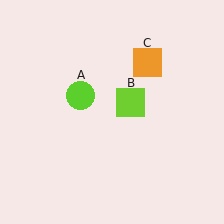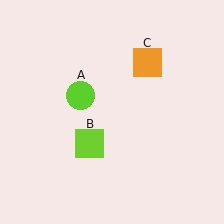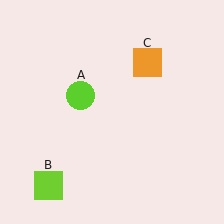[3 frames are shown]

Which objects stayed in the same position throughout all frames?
Lime circle (object A) and orange square (object C) remained stationary.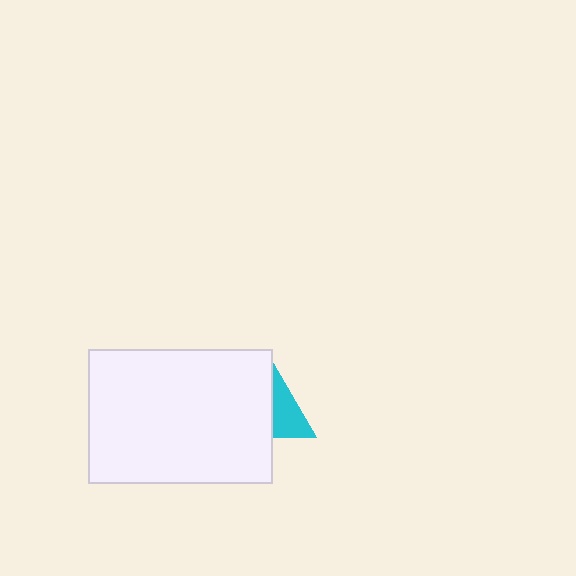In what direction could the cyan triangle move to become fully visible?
The cyan triangle could move right. That would shift it out from behind the white rectangle entirely.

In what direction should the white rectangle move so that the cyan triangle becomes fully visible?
The white rectangle should move left. That is the shortest direction to clear the overlap and leave the cyan triangle fully visible.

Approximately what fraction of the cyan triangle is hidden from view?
Roughly 63% of the cyan triangle is hidden behind the white rectangle.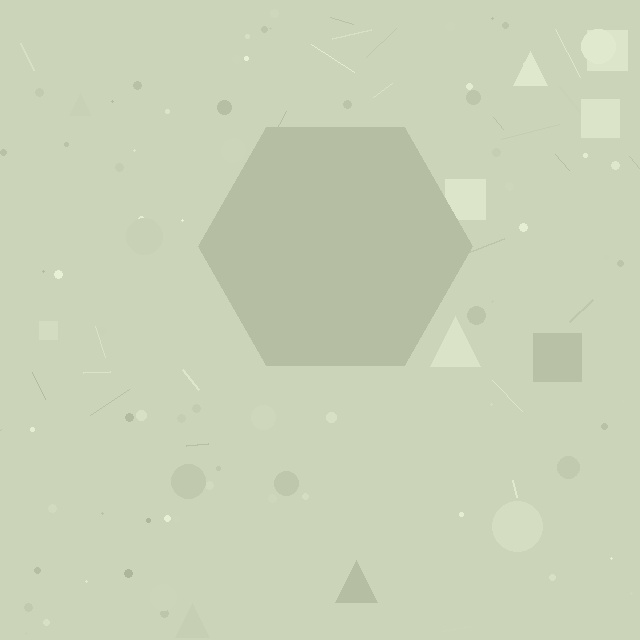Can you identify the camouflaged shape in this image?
The camouflaged shape is a hexagon.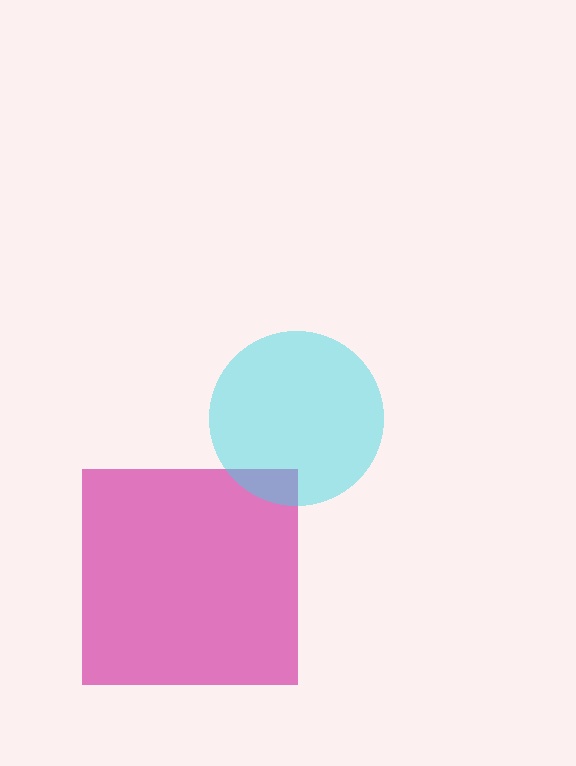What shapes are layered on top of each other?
The layered shapes are: a magenta square, a cyan circle.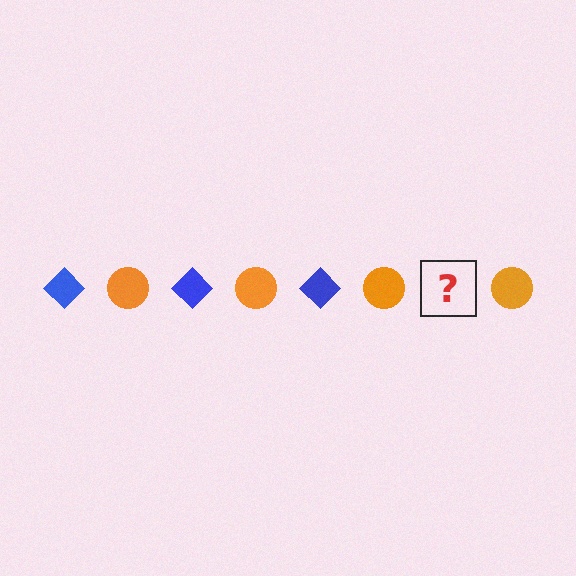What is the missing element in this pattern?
The missing element is a blue diamond.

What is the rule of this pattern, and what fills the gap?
The rule is that the pattern alternates between blue diamond and orange circle. The gap should be filled with a blue diamond.